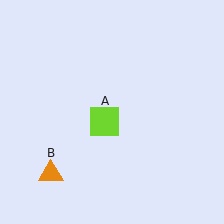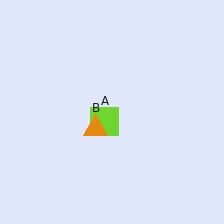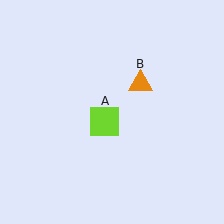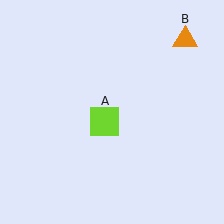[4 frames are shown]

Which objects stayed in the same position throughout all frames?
Lime square (object A) remained stationary.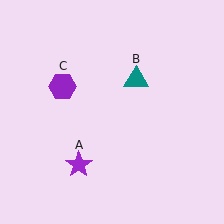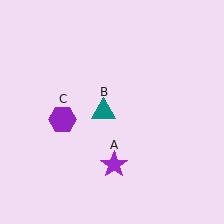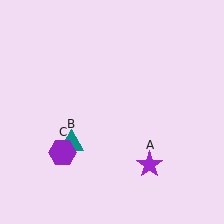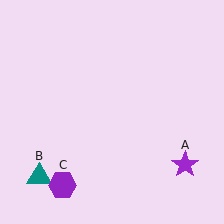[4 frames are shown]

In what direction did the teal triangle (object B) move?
The teal triangle (object B) moved down and to the left.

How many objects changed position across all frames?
3 objects changed position: purple star (object A), teal triangle (object B), purple hexagon (object C).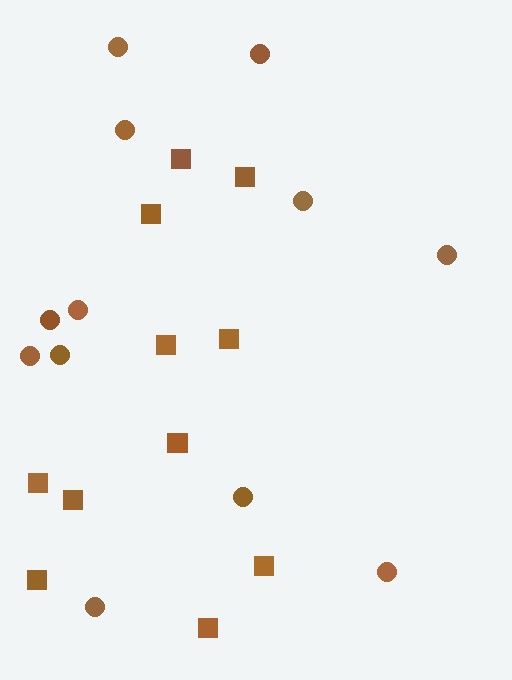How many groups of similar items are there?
There are 2 groups: one group of circles (12) and one group of squares (11).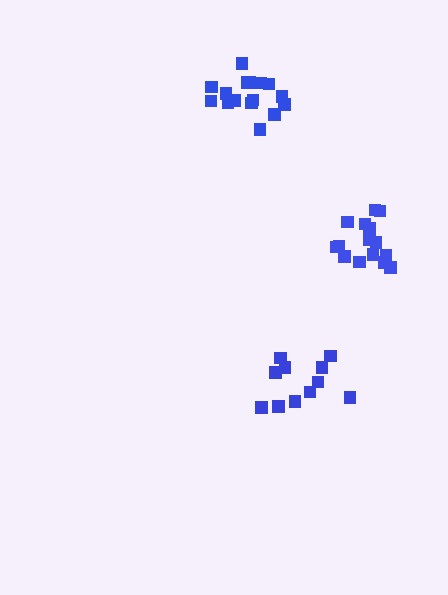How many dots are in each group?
Group 1: 15 dots, Group 2: 11 dots, Group 3: 16 dots (42 total).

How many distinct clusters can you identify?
There are 3 distinct clusters.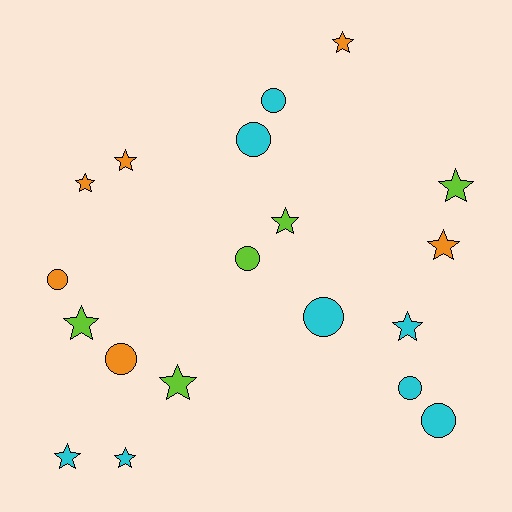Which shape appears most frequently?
Star, with 11 objects.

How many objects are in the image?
There are 19 objects.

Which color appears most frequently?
Cyan, with 8 objects.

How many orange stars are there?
There are 4 orange stars.